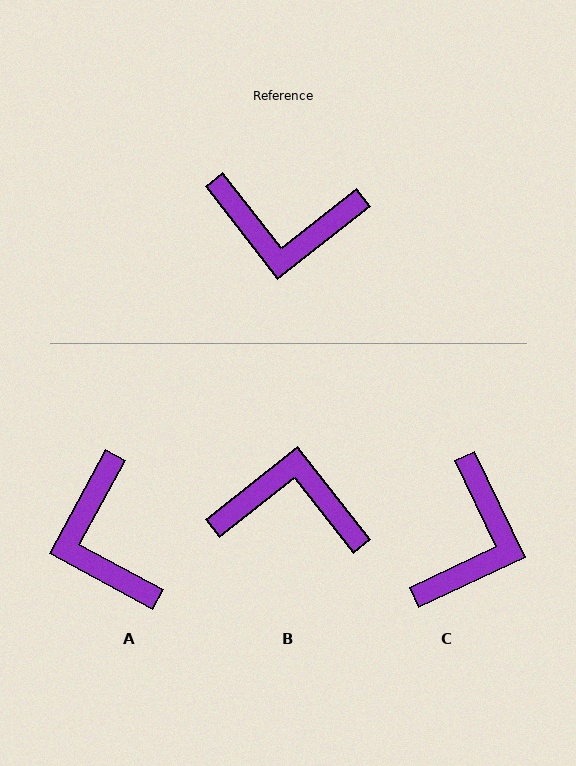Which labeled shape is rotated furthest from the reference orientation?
B, about 180 degrees away.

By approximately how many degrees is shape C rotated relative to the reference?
Approximately 77 degrees counter-clockwise.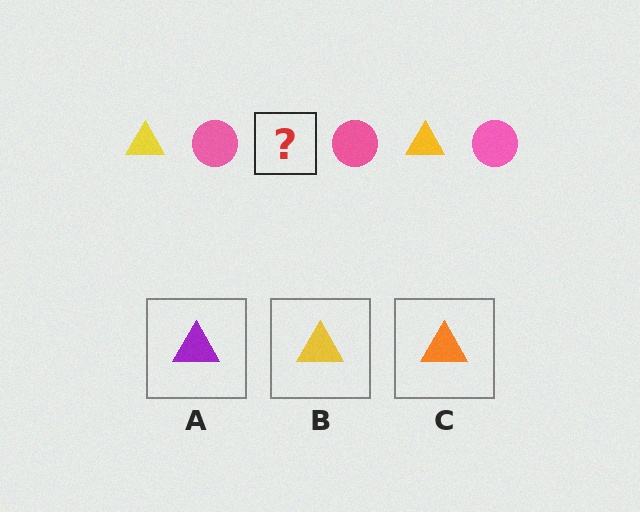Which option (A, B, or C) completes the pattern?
B.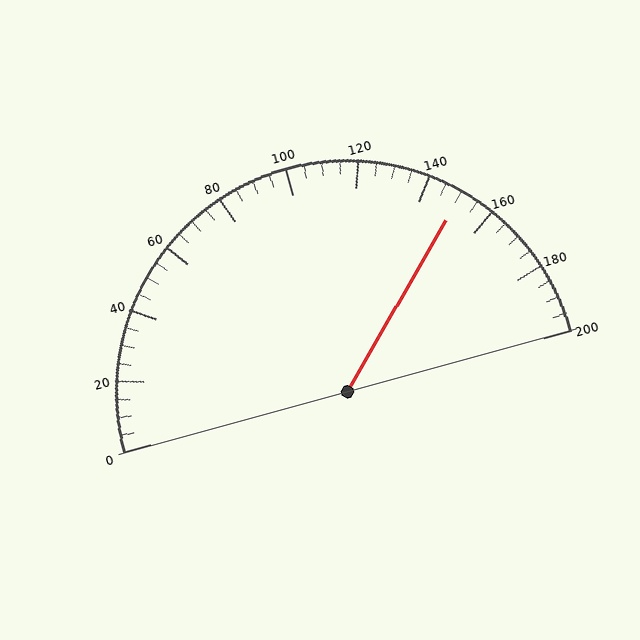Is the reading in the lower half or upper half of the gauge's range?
The reading is in the upper half of the range (0 to 200).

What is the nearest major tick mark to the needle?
The nearest major tick mark is 160.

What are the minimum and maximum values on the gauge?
The gauge ranges from 0 to 200.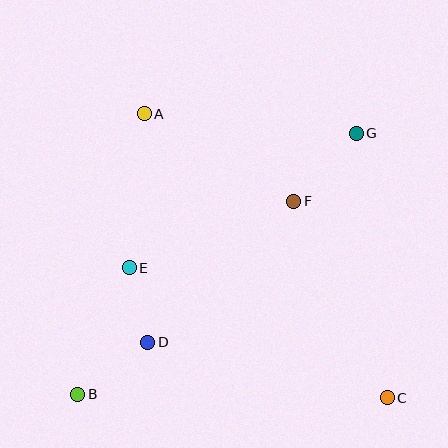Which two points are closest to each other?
Points D and E are closest to each other.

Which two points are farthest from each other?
Points B and G are farthest from each other.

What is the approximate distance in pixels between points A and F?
The distance between A and F is approximately 174 pixels.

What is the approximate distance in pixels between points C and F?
The distance between C and F is approximately 218 pixels.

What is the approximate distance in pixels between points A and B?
The distance between A and B is approximately 288 pixels.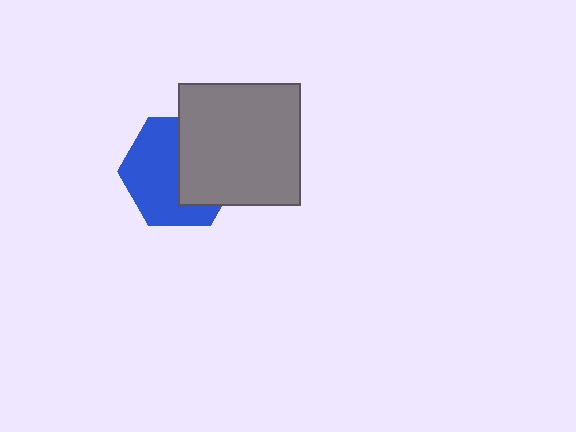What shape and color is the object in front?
The object in front is a gray square.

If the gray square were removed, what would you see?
You would see the complete blue hexagon.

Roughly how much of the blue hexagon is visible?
About half of it is visible (roughly 56%).